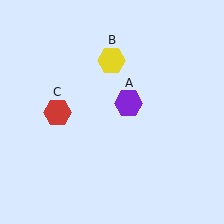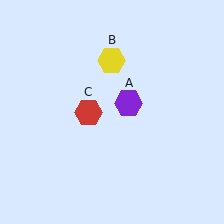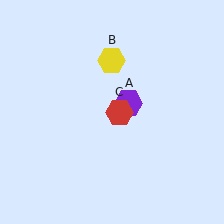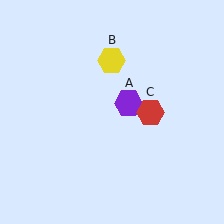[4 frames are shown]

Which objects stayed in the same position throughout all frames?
Purple hexagon (object A) and yellow hexagon (object B) remained stationary.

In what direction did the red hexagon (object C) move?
The red hexagon (object C) moved right.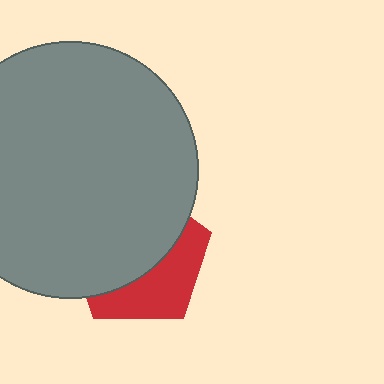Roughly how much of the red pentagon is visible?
A small part of it is visible (roughly 39%).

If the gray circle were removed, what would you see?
You would see the complete red pentagon.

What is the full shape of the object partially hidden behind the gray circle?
The partially hidden object is a red pentagon.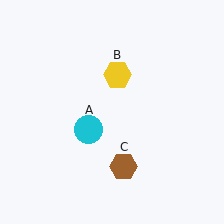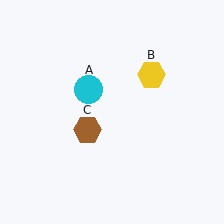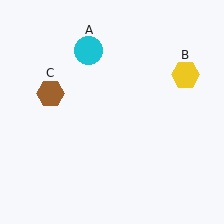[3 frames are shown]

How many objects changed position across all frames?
3 objects changed position: cyan circle (object A), yellow hexagon (object B), brown hexagon (object C).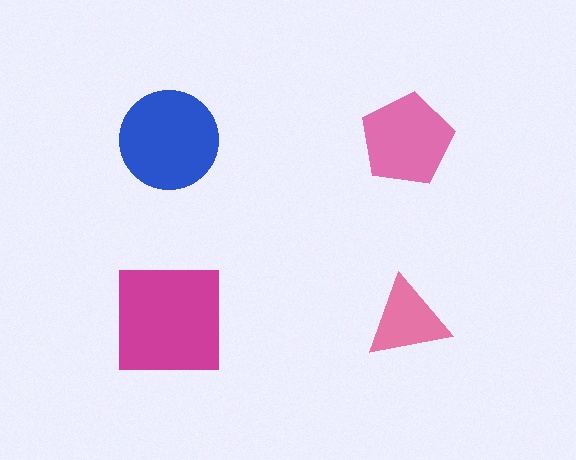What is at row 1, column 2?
A pink pentagon.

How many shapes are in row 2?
2 shapes.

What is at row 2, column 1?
A magenta square.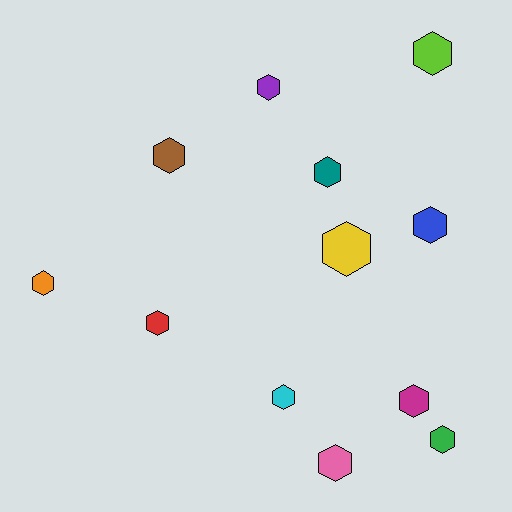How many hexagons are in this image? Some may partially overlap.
There are 12 hexagons.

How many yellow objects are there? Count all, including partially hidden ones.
There is 1 yellow object.